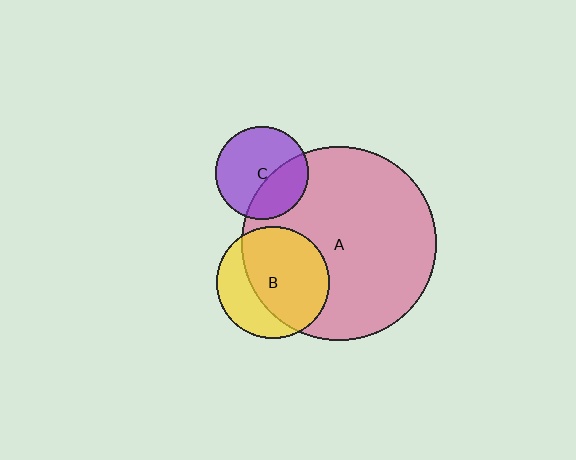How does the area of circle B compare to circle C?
Approximately 1.5 times.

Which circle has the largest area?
Circle A (pink).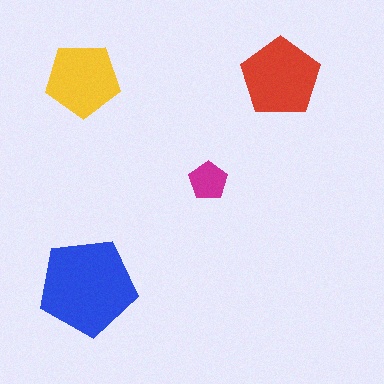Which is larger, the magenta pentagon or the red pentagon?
The red one.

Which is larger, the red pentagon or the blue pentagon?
The blue one.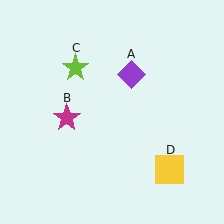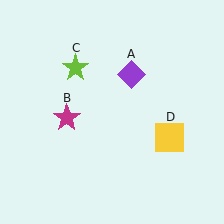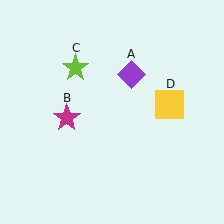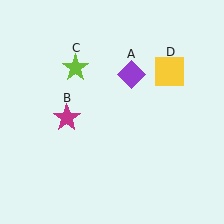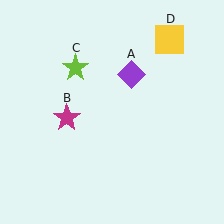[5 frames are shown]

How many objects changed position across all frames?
1 object changed position: yellow square (object D).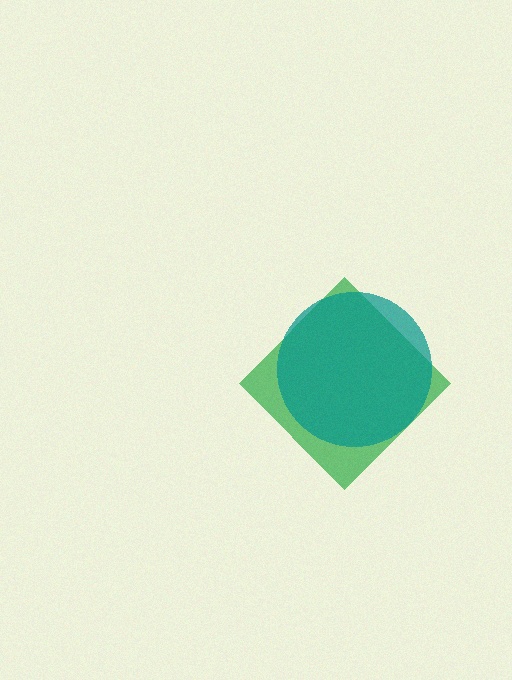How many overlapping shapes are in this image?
There are 2 overlapping shapes in the image.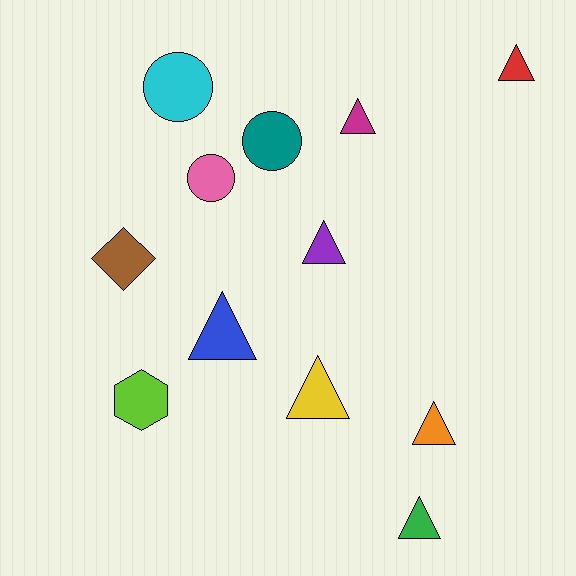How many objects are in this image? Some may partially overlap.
There are 12 objects.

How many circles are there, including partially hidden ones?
There are 3 circles.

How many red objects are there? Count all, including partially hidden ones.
There is 1 red object.